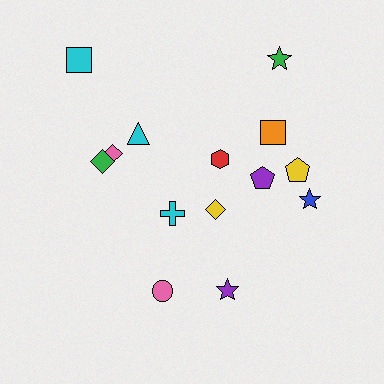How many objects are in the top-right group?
There are 6 objects.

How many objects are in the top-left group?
There are 4 objects.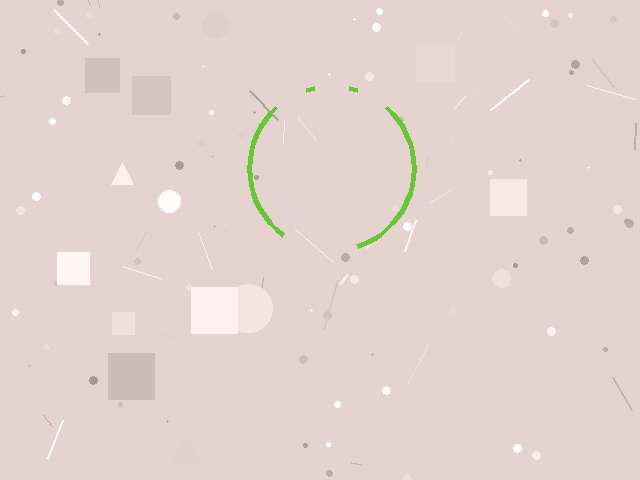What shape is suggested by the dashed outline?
The dashed outline suggests a circle.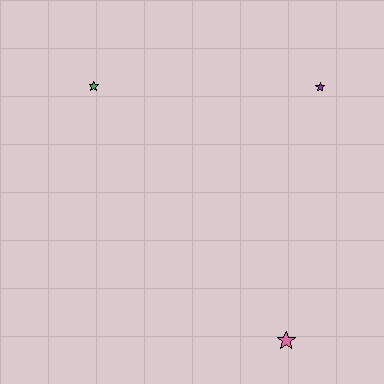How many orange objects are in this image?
There are no orange objects.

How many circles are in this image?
There are no circles.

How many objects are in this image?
There are 3 objects.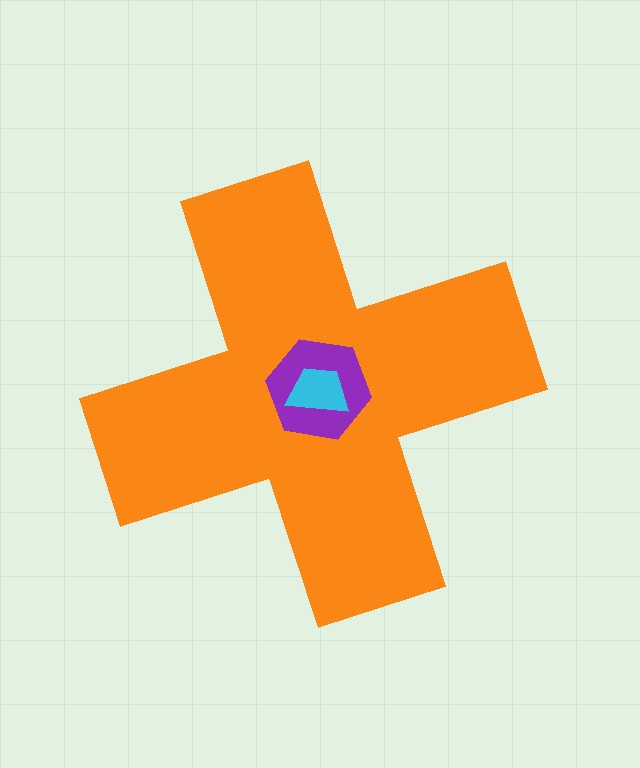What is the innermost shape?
The cyan trapezoid.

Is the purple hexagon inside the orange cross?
Yes.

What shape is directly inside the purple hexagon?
The cyan trapezoid.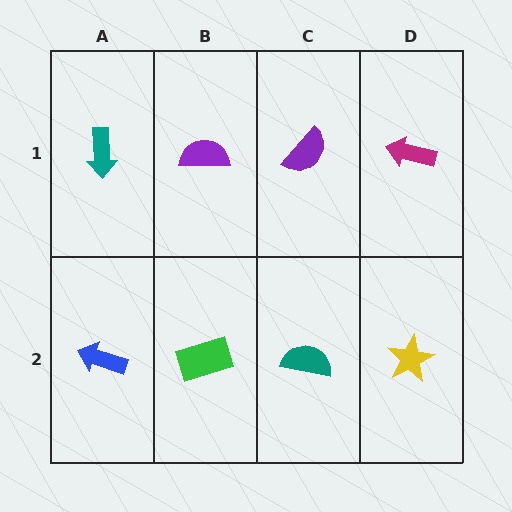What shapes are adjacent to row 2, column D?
A magenta arrow (row 1, column D), a teal semicircle (row 2, column C).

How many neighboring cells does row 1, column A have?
2.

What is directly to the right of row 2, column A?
A green rectangle.